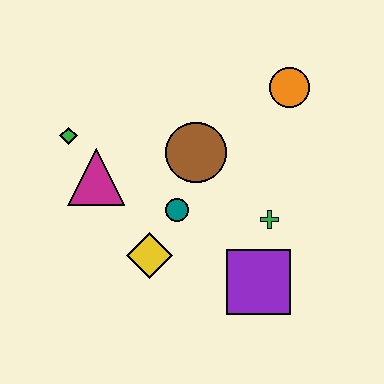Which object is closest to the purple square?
The green cross is closest to the purple square.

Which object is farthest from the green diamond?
The purple square is farthest from the green diamond.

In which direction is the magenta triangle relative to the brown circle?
The magenta triangle is to the left of the brown circle.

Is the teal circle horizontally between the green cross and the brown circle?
No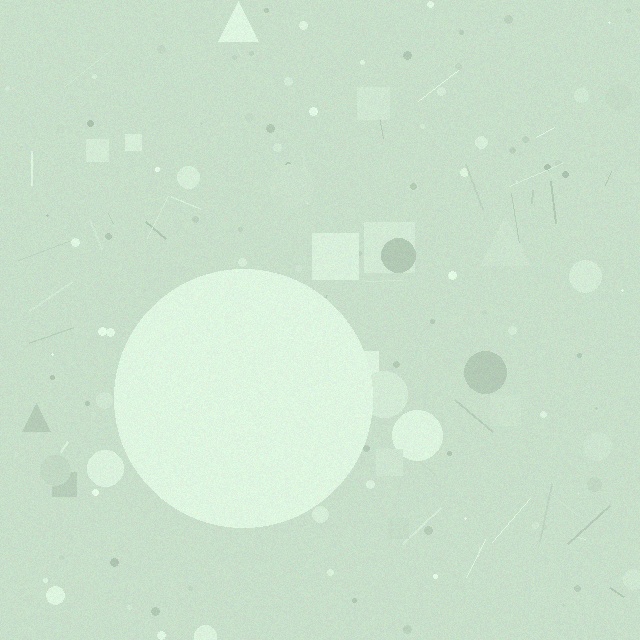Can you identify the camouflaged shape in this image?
The camouflaged shape is a circle.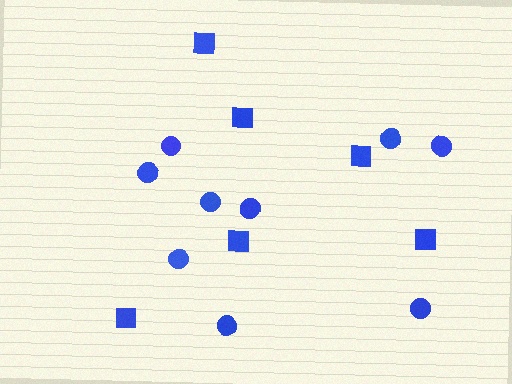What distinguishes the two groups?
There are 2 groups: one group of circles (9) and one group of squares (6).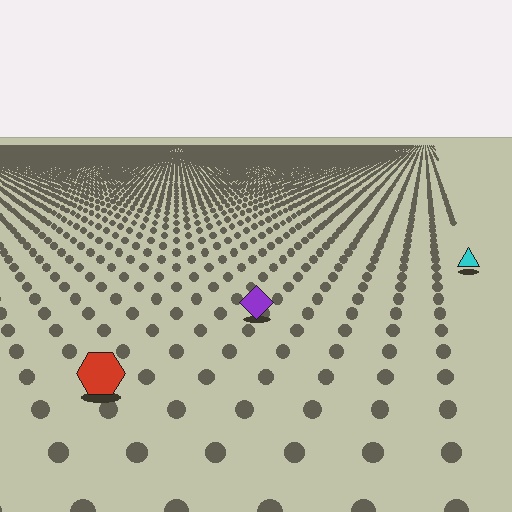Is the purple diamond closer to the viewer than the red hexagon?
No. The red hexagon is closer — you can tell from the texture gradient: the ground texture is coarser near it.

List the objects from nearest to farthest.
From nearest to farthest: the red hexagon, the purple diamond, the cyan triangle.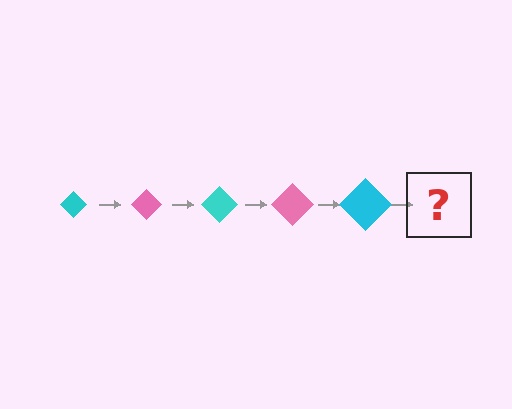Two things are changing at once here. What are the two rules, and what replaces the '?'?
The two rules are that the diamond grows larger each step and the color cycles through cyan and pink. The '?' should be a pink diamond, larger than the previous one.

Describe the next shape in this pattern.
It should be a pink diamond, larger than the previous one.